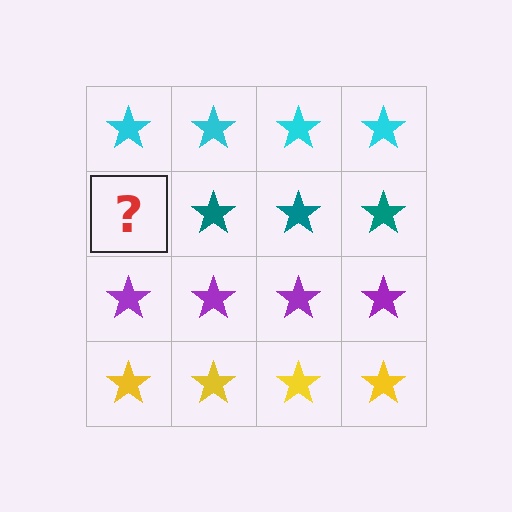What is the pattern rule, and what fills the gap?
The rule is that each row has a consistent color. The gap should be filled with a teal star.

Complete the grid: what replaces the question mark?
The question mark should be replaced with a teal star.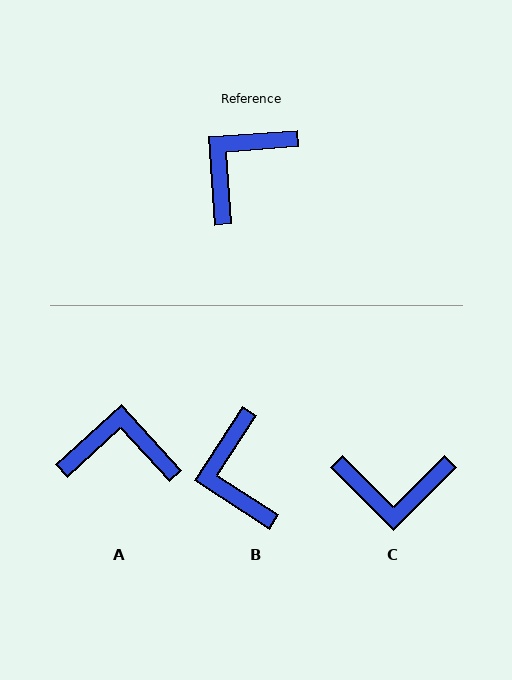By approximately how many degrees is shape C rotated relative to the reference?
Approximately 131 degrees counter-clockwise.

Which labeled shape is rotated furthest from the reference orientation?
C, about 131 degrees away.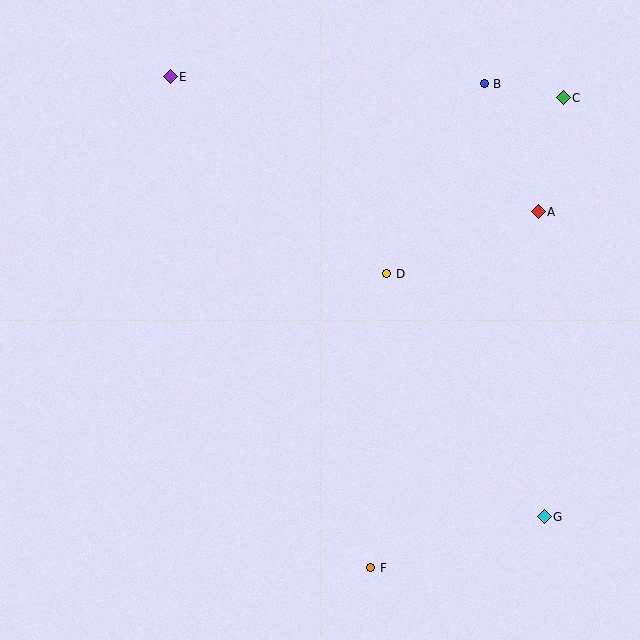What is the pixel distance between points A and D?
The distance between A and D is 164 pixels.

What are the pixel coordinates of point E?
Point E is at (170, 77).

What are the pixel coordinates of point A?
Point A is at (538, 212).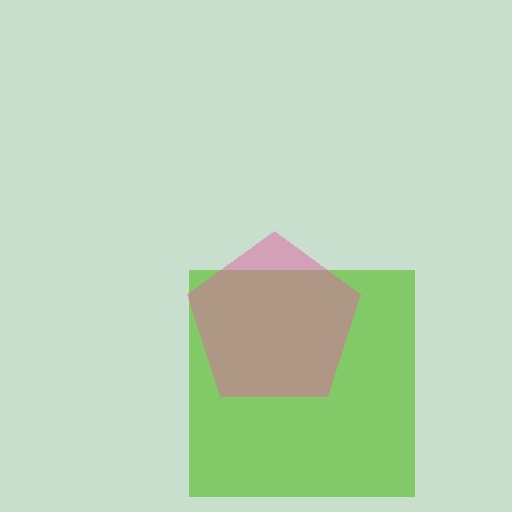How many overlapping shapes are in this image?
There are 2 overlapping shapes in the image.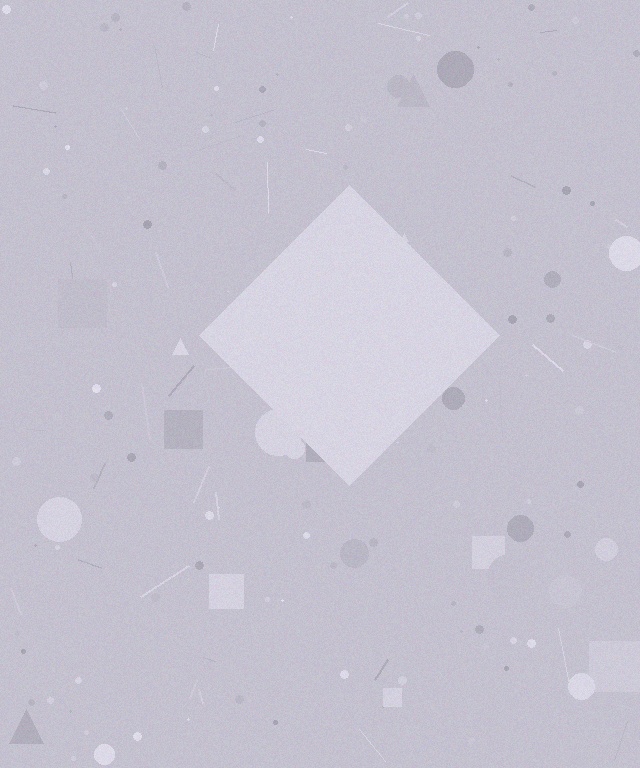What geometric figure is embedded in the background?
A diamond is embedded in the background.